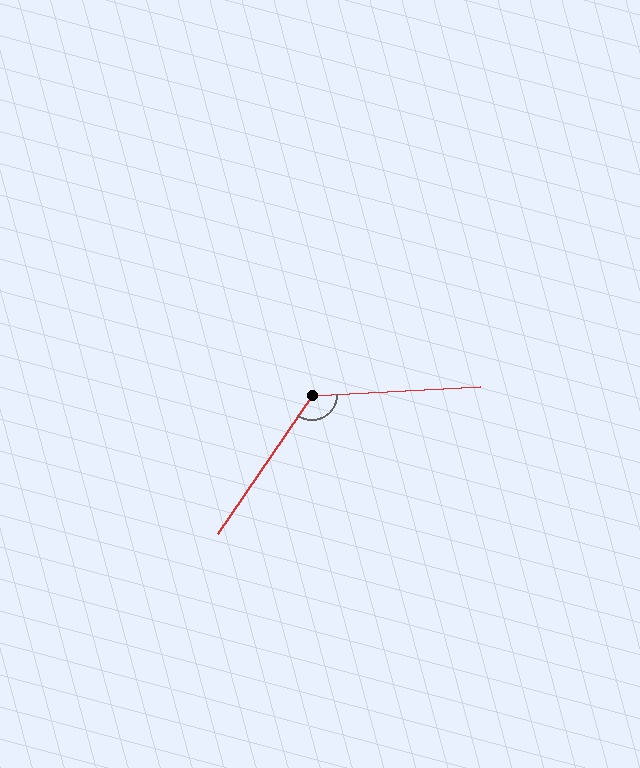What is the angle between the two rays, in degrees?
Approximately 127 degrees.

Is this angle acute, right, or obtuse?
It is obtuse.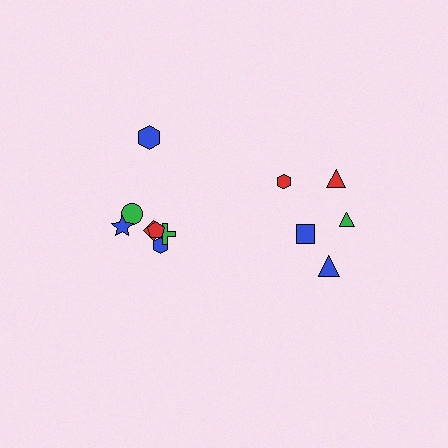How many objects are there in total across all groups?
There are 12 objects.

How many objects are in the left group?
There are 7 objects.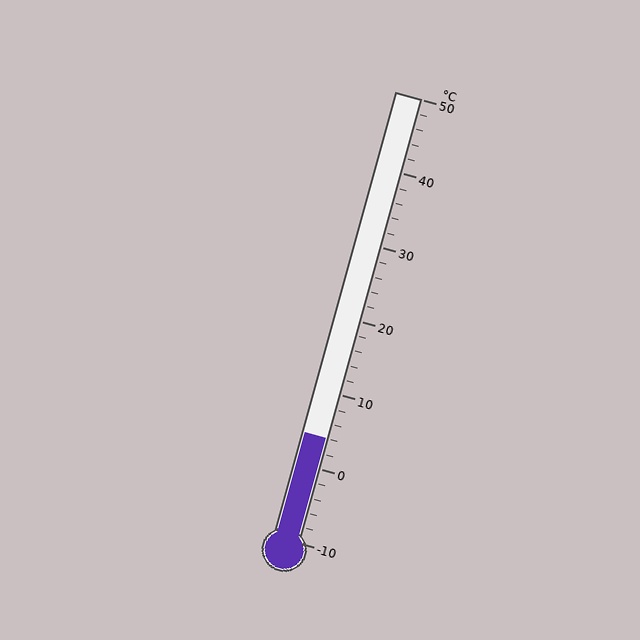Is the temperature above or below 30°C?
The temperature is below 30°C.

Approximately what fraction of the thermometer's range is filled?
The thermometer is filled to approximately 25% of its range.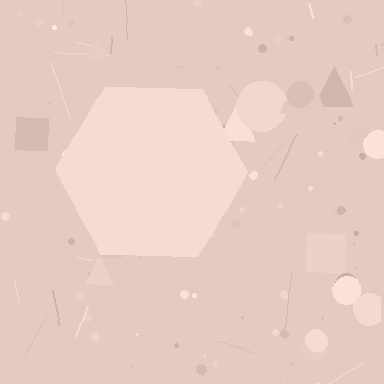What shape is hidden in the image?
A hexagon is hidden in the image.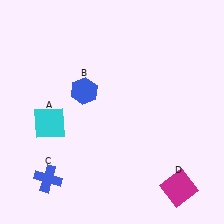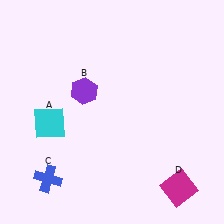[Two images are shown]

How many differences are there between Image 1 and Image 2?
There is 1 difference between the two images.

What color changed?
The hexagon (B) changed from blue in Image 1 to purple in Image 2.